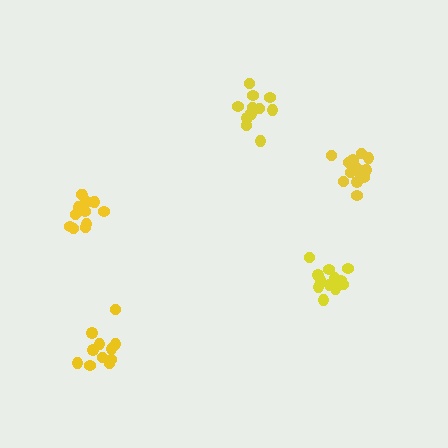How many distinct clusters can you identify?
There are 5 distinct clusters.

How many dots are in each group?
Group 1: 14 dots, Group 2: 12 dots, Group 3: 15 dots, Group 4: 11 dots, Group 5: 12 dots (64 total).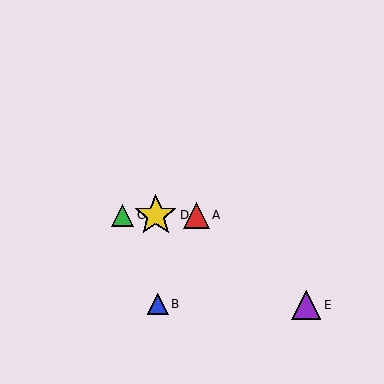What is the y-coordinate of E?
Object E is at y≈305.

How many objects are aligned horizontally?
3 objects (A, C, D) are aligned horizontally.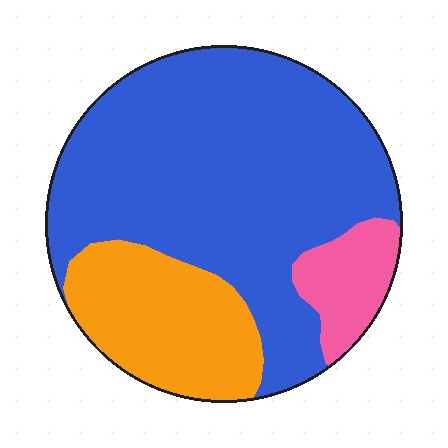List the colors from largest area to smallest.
From largest to smallest: blue, orange, pink.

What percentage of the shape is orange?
Orange covers 23% of the shape.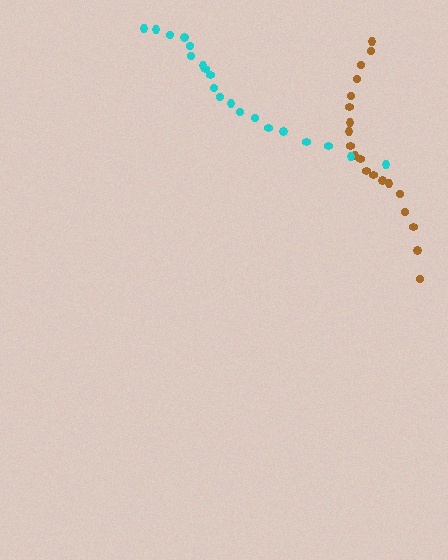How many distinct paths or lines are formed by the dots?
There are 2 distinct paths.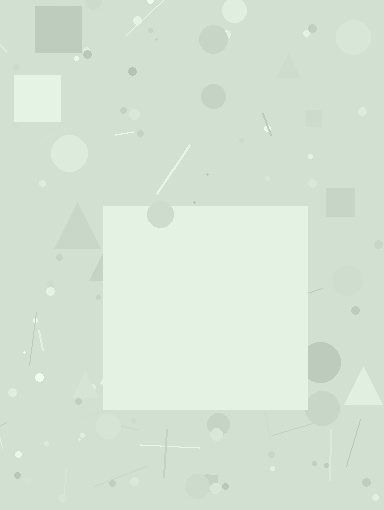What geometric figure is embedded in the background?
A square is embedded in the background.